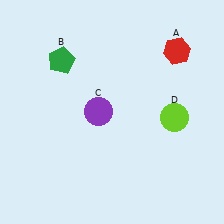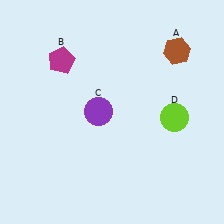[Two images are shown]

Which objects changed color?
A changed from red to brown. B changed from green to magenta.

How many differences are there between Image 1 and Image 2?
There are 2 differences between the two images.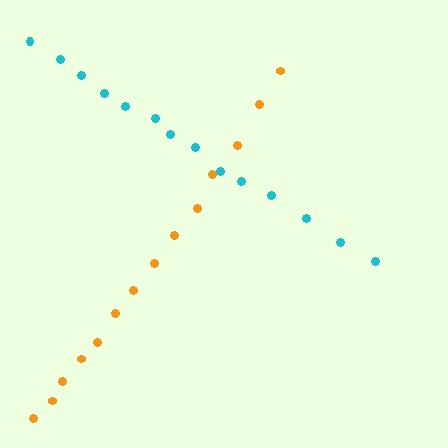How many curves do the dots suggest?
There are 2 distinct paths.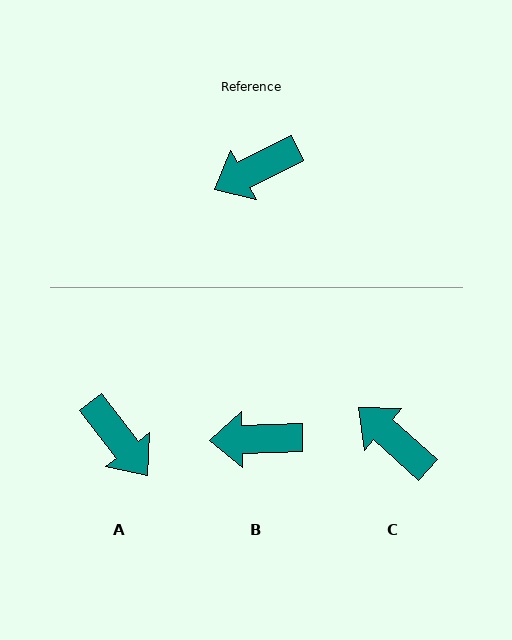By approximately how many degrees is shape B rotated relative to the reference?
Approximately 25 degrees clockwise.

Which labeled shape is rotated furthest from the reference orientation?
A, about 101 degrees away.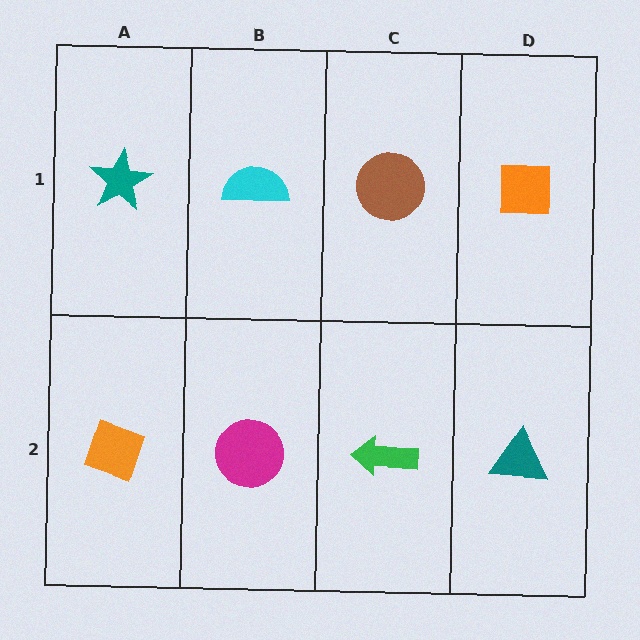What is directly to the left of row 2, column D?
A green arrow.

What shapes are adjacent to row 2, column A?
A teal star (row 1, column A), a magenta circle (row 2, column B).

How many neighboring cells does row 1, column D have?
2.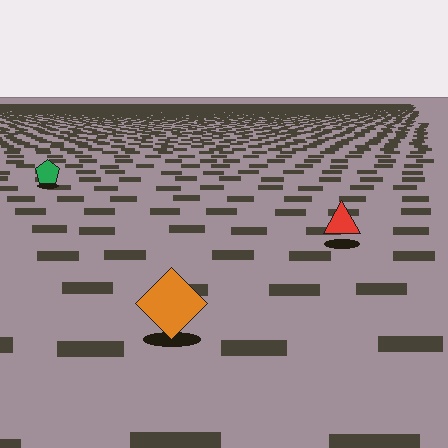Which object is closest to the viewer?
The orange diamond is closest. The texture marks near it are larger and more spread out.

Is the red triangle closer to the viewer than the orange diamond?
No. The orange diamond is closer — you can tell from the texture gradient: the ground texture is coarser near it.